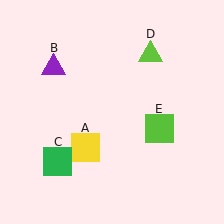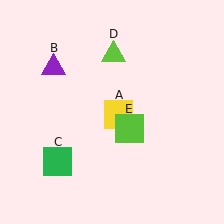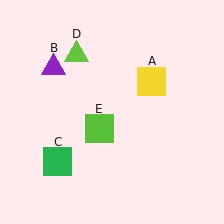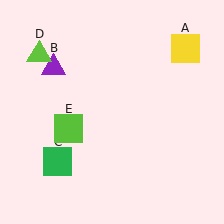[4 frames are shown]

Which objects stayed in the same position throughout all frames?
Purple triangle (object B) and green square (object C) remained stationary.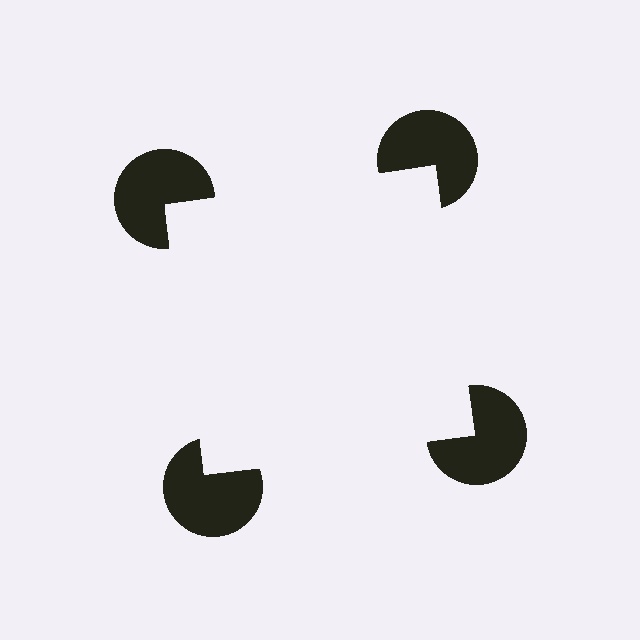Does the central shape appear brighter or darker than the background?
It typically appears slightly brighter than the background, even though no actual brightness change is drawn.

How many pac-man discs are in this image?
There are 4 — one at each vertex of the illusory square.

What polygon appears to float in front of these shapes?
An illusory square — its edges are inferred from the aligned wedge cuts in the pac-man discs, not physically drawn.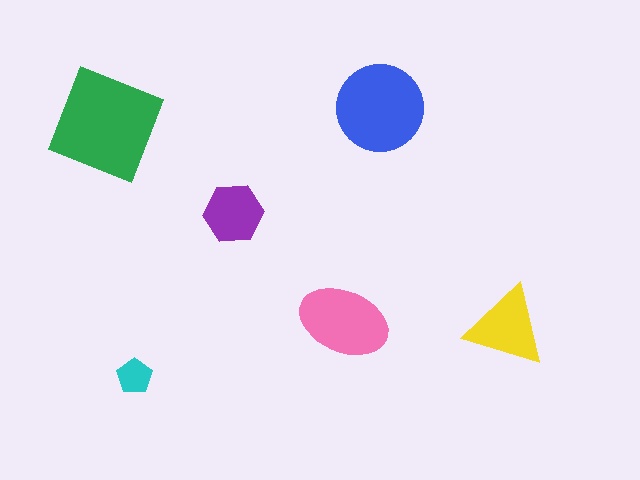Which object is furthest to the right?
The yellow triangle is rightmost.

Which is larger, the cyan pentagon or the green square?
The green square.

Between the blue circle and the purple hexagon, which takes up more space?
The blue circle.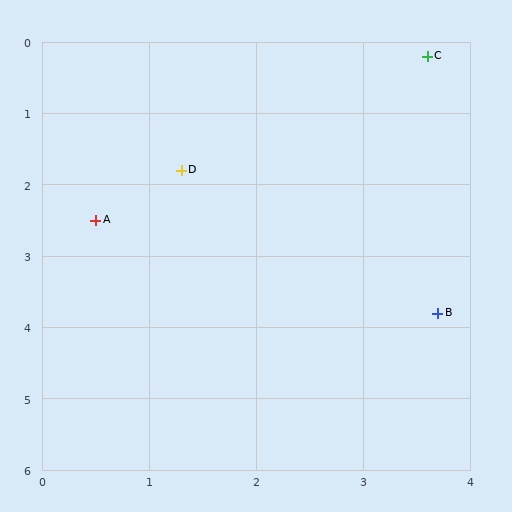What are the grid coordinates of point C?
Point C is at approximately (3.6, 0.2).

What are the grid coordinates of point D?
Point D is at approximately (1.3, 1.8).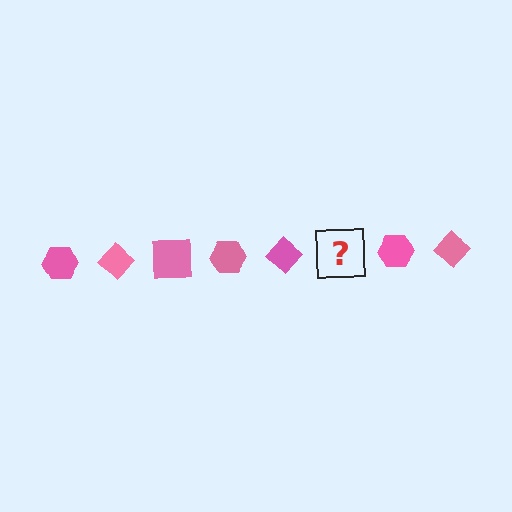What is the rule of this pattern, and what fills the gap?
The rule is that the pattern cycles through hexagon, diamond, square shapes in pink. The gap should be filled with a pink square.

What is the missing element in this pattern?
The missing element is a pink square.